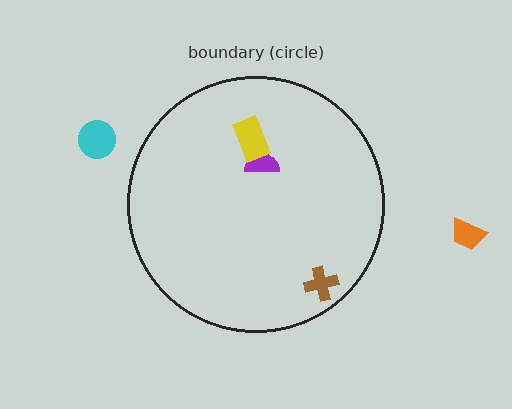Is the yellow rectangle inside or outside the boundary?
Inside.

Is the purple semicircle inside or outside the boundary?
Inside.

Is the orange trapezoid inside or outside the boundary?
Outside.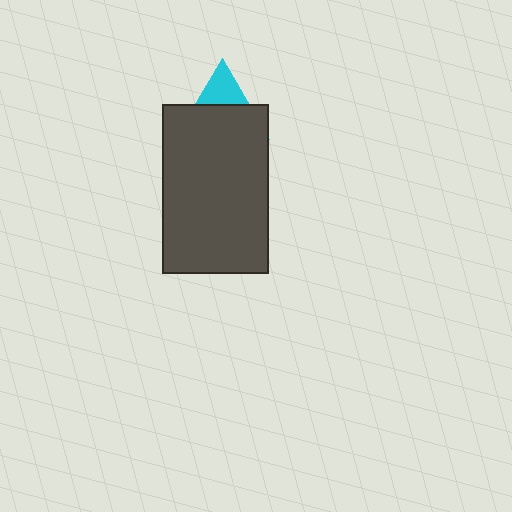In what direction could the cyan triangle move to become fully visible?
The cyan triangle could move up. That would shift it out from behind the dark gray rectangle entirely.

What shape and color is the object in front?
The object in front is a dark gray rectangle.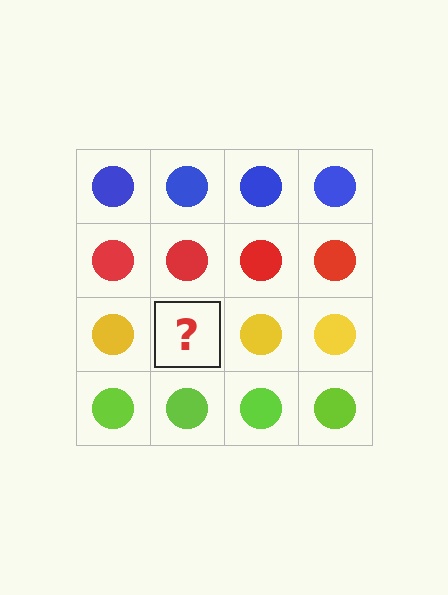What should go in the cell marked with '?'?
The missing cell should contain a yellow circle.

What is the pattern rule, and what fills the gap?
The rule is that each row has a consistent color. The gap should be filled with a yellow circle.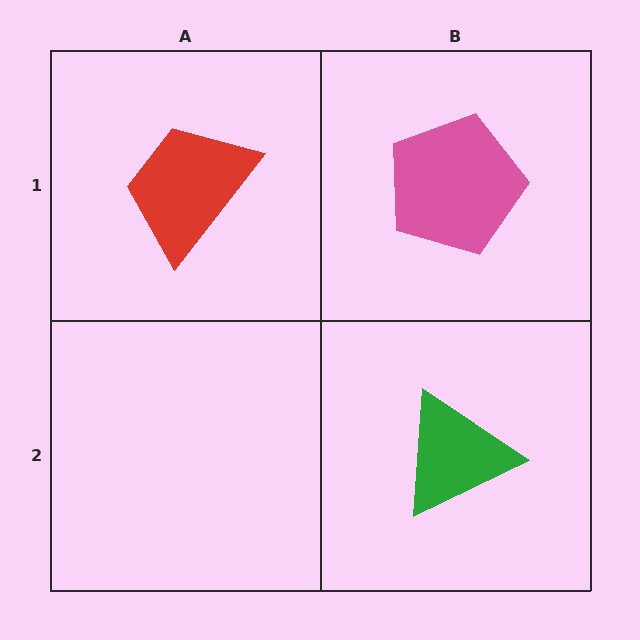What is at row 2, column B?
A green triangle.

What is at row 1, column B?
A pink pentagon.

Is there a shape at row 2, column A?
No, that cell is empty.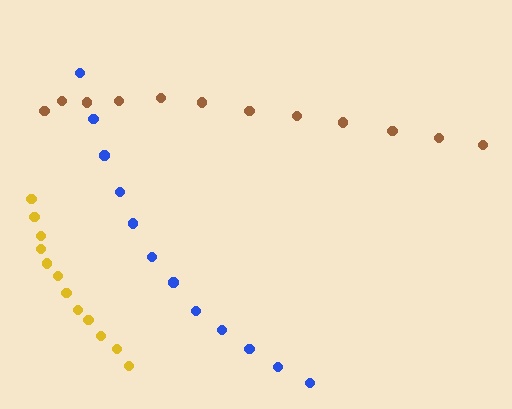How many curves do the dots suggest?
There are 3 distinct paths.